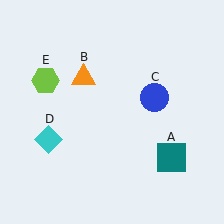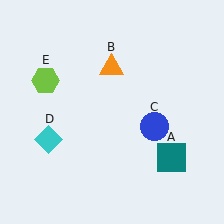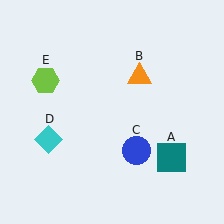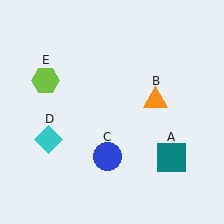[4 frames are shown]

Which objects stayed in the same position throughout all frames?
Teal square (object A) and cyan diamond (object D) and lime hexagon (object E) remained stationary.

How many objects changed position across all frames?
2 objects changed position: orange triangle (object B), blue circle (object C).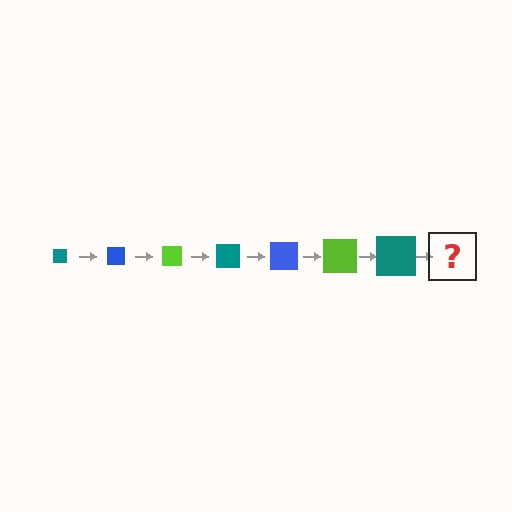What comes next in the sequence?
The next element should be a blue square, larger than the previous one.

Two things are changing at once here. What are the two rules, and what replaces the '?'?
The two rules are that the square grows larger each step and the color cycles through teal, blue, and lime. The '?' should be a blue square, larger than the previous one.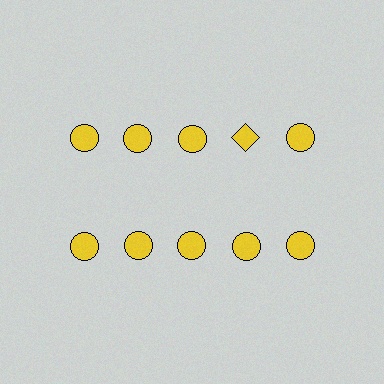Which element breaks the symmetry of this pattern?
The yellow diamond in the top row, second from right column breaks the symmetry. All other shapes are yellow circles.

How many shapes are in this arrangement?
There are 10 shapes arranged in a grid pattern.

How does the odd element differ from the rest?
It has a different shape: diamond instead of circle.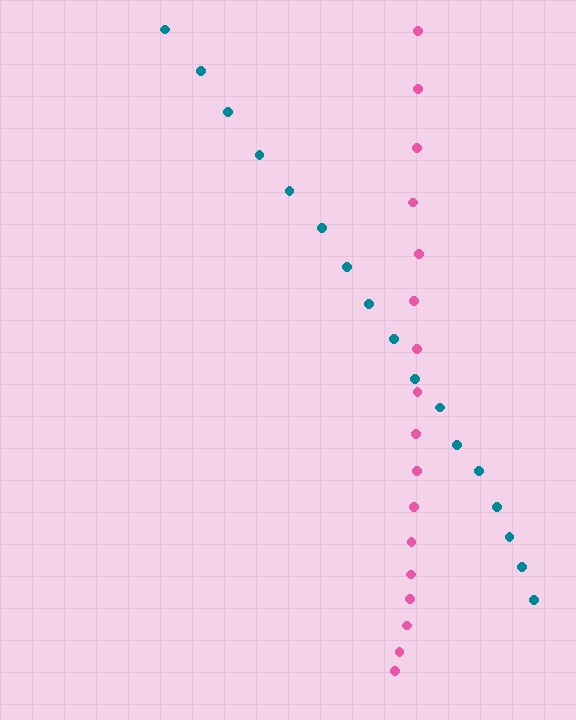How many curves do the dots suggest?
There are 2 distinct paths.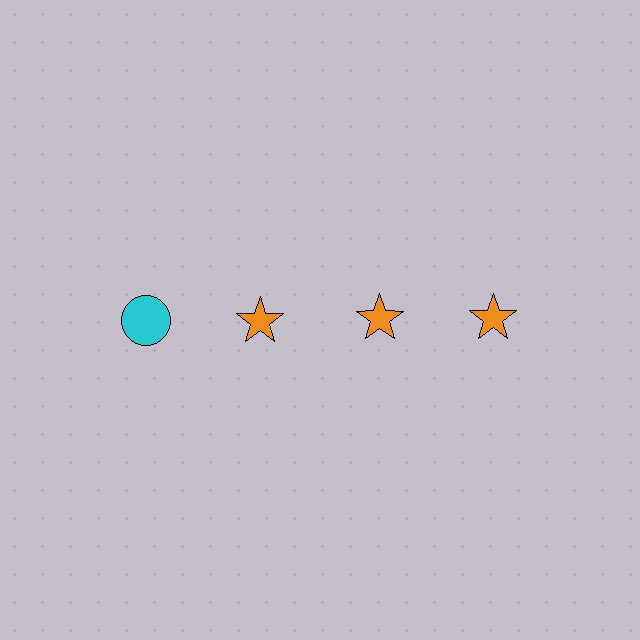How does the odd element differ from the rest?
It differs in both color (cyan instead of orange) and shape (circle instead of star).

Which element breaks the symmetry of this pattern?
The cyan circle in the top row, leftmost column breaks the symmetry. All other shapes are orange stars.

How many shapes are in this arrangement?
There are 4 shapes arranged in a grid pattern.